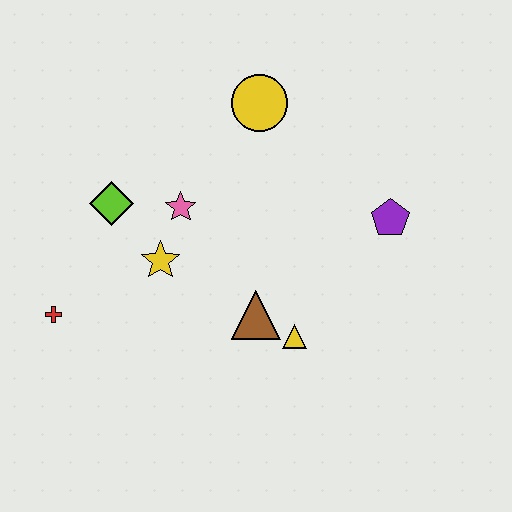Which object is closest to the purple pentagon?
The yellow triangle is closest to the purple pentagon.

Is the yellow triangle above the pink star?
No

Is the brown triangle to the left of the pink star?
No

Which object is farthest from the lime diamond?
The purple pentagon is farthest from the lime diamond.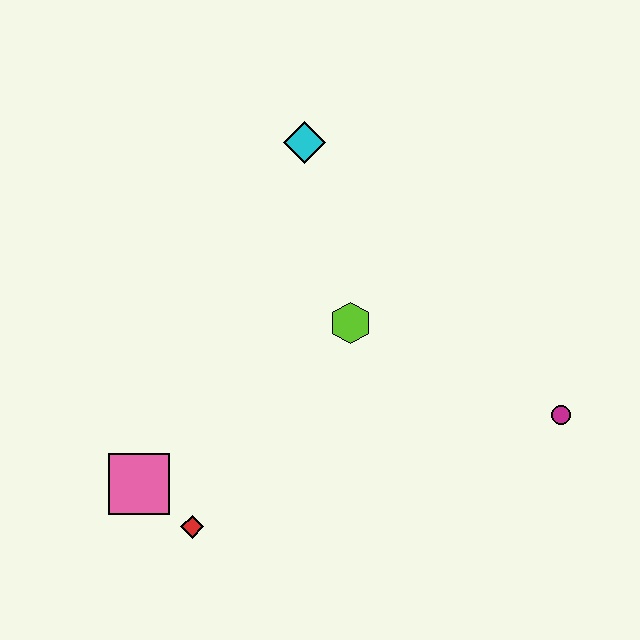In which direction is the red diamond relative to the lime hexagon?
The red diamond is below the lime hexagon.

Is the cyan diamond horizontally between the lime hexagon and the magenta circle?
No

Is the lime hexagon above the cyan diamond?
No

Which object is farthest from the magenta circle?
The pink square is farthest from the magenta circle.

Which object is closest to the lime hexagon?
The cyan diamond is closest to the lime hexagon.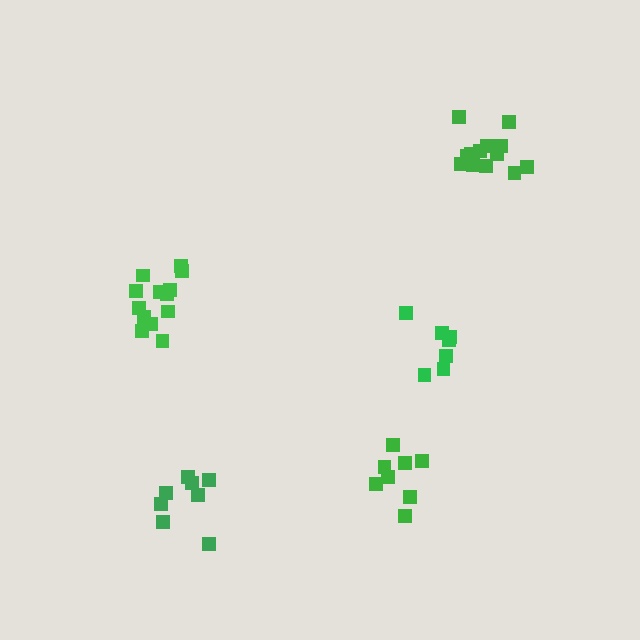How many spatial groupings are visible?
There are 5 spatial groupings.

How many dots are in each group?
Group 1: 8 dots, Group 2: 7 dots, Group 3: 13 dots, Group 4: 13 dots, Group 5: 8 dots (49 total).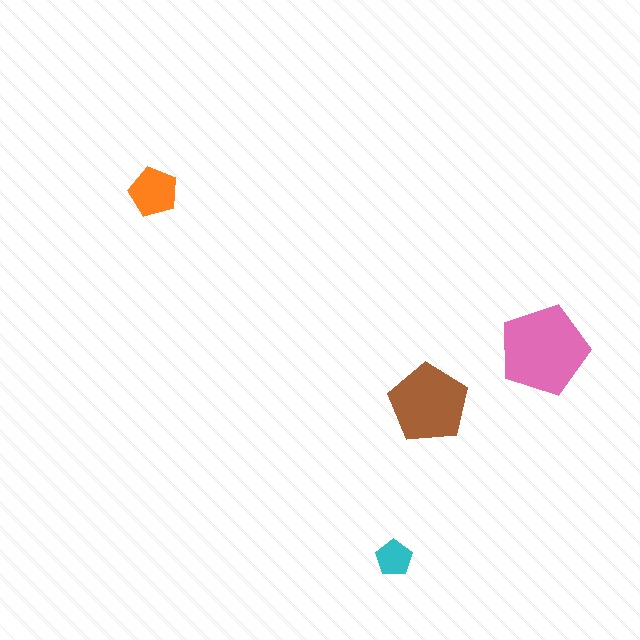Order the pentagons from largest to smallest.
the pink one, the brown one, the orange one, the cyan one.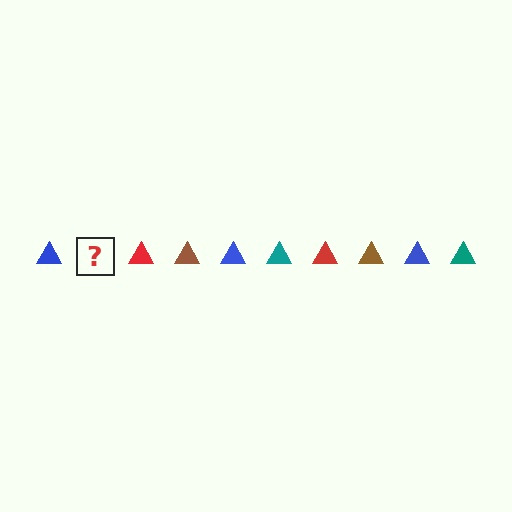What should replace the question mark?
The question mark should be replaced with a teal triangle.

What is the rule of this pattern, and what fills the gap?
The rule is that the pattern cycles through blue, teal, red, brown triangles. The gap should be filled with a teal triangle.